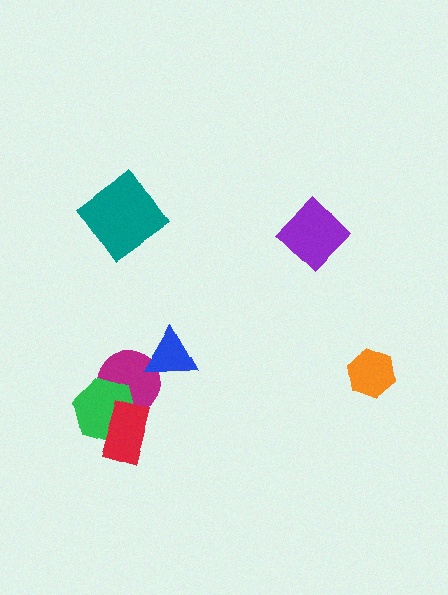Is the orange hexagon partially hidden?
No, no other shape covers it.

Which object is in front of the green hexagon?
The red rectangle is in front of the green hexagon.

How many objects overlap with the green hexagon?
2 objects overlap with the green hexagon.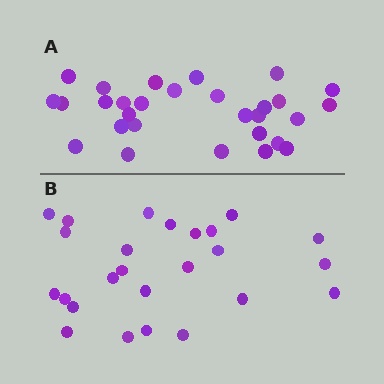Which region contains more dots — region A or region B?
Region A (the top region) has more dots.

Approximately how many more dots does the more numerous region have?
Region A has about 4 more dots than region B.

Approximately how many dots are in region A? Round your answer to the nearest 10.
About 30 dots. (The exact count is 29, which rounds to 30.)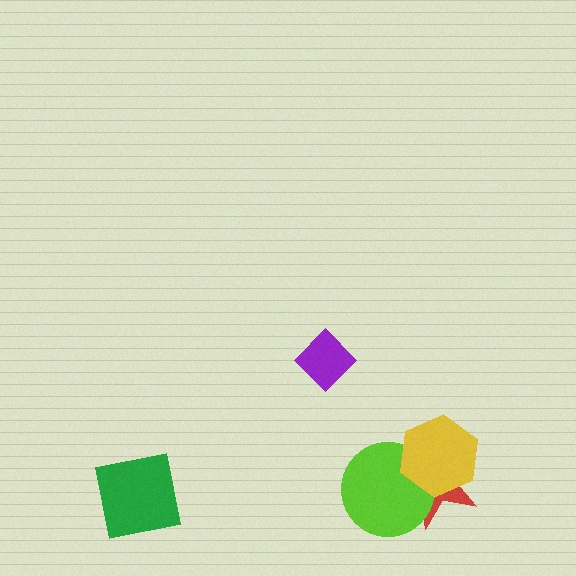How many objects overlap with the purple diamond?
0 objects overlap with the purple diamond.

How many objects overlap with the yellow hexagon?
2 objects overlap with the yellow hexagon.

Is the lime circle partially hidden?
Yes, it is partially covered by another shape.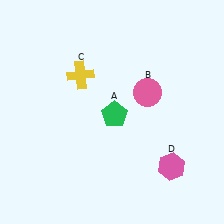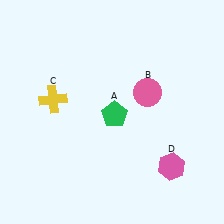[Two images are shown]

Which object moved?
The yellow cross (C) moved left.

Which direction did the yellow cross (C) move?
The yellow cross (C) moved left.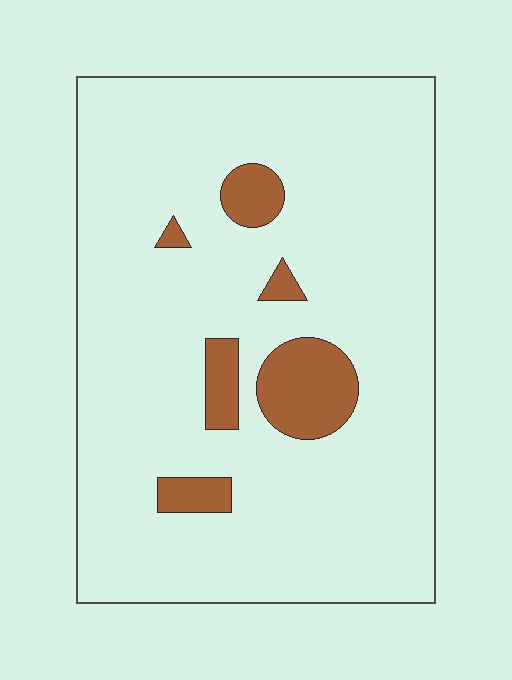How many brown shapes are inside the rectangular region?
6.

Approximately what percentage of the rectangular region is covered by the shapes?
Approximately 10%.